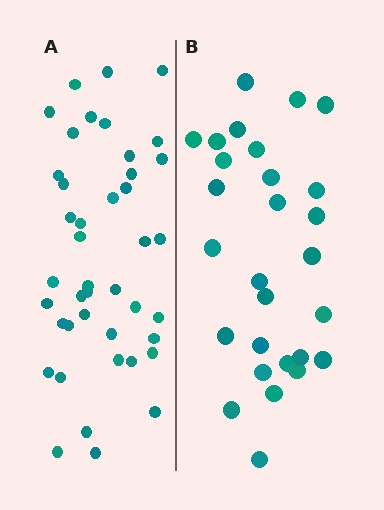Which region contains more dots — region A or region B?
Region A (the left region) has more dots.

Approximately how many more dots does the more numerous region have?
Region A has approximately 15 more dots than region B.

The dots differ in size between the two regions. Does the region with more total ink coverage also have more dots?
No. Region B has more total ink coverage because its dots are larger, but region A actually contains more individual dots. Total area can be misleading — the number of items is what matters here.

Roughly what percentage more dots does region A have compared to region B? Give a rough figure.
About 50% more.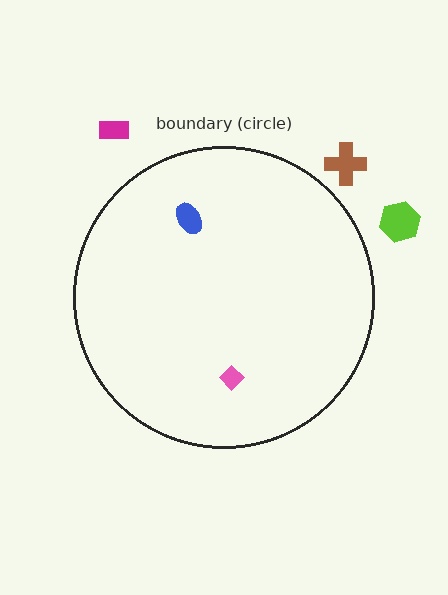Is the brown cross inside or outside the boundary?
Outside.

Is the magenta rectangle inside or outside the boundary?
Outside.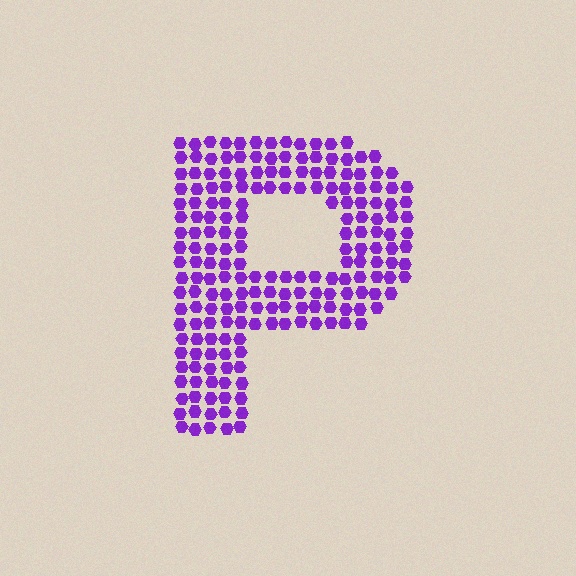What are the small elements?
The small elements are hexagons.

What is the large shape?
The large shape is the letter P.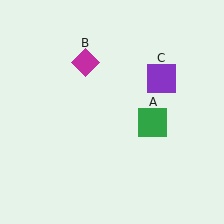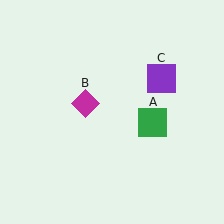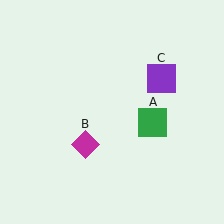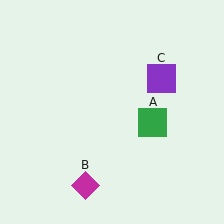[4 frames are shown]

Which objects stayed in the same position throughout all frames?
Green square (object A) and purple square (object C) remained stationary.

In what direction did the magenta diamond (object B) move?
The magenta diamond (object B) moved down.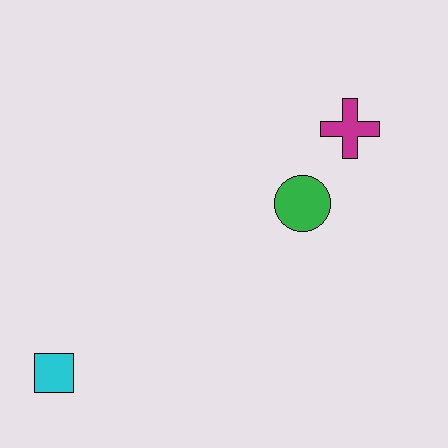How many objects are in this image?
There are 3 objects.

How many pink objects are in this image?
There are no pink objects.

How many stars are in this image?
There are no stars.